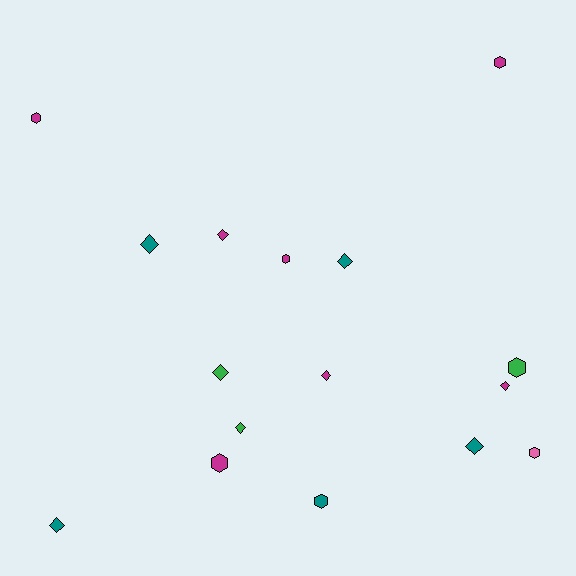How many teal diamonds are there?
There are 4 teal diamonds.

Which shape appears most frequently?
Diamond, with 9 objects.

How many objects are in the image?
There are 16 objects.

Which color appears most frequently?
Magenta, with 7 objects.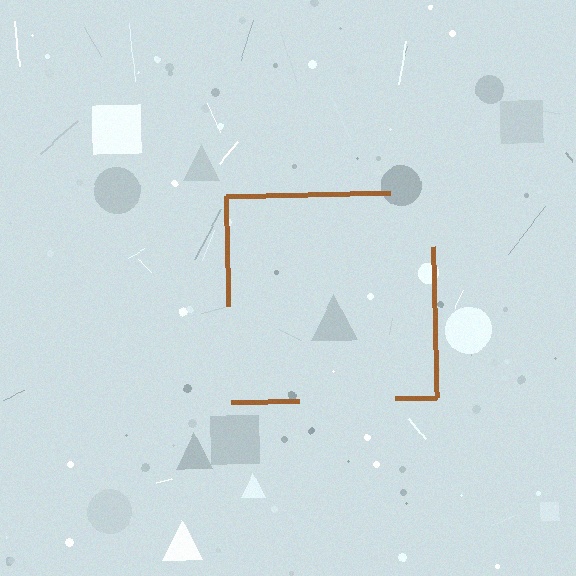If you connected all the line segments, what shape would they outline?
They would outline a square.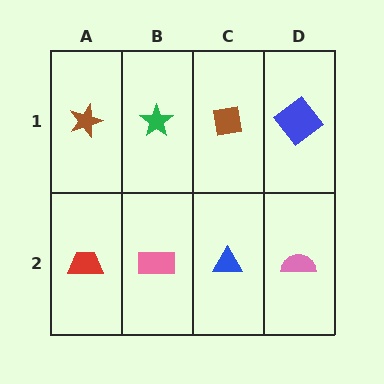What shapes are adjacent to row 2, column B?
A green star (row 1, column B), a red trapezoid (row 2, column A), a blue triangle (row 2, column C).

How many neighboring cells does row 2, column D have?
2.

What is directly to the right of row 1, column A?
A green star.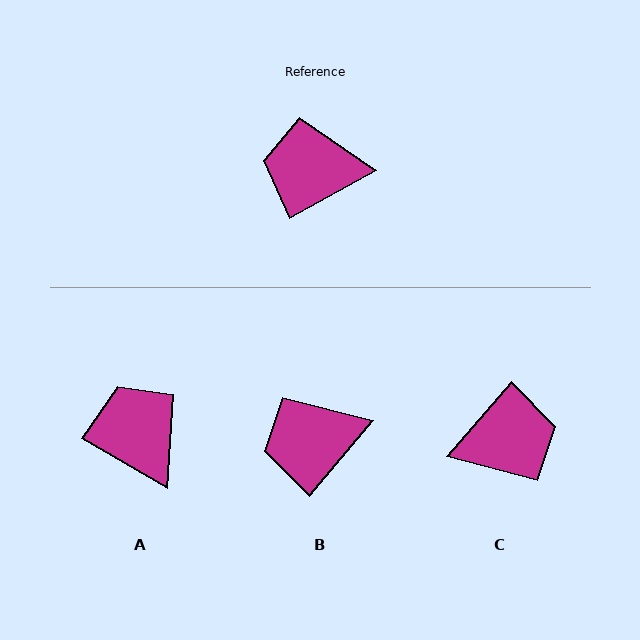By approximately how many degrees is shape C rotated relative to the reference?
Approximately 160 degrees clockwise.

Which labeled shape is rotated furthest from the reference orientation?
C, about 160 degrees away.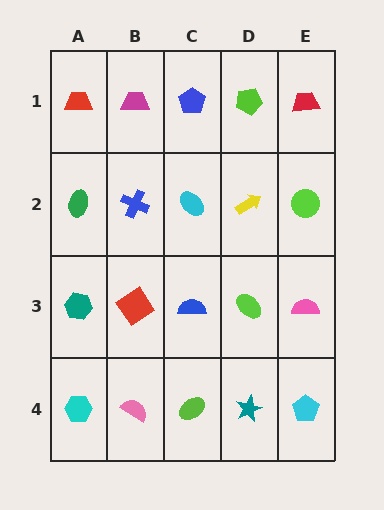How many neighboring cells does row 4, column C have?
3.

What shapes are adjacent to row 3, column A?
A green ellipse (row 2, column A), a cyan hexagon (row 4, column A), a red diamond (row 3, column B).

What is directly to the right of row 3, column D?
A pink semicircle.